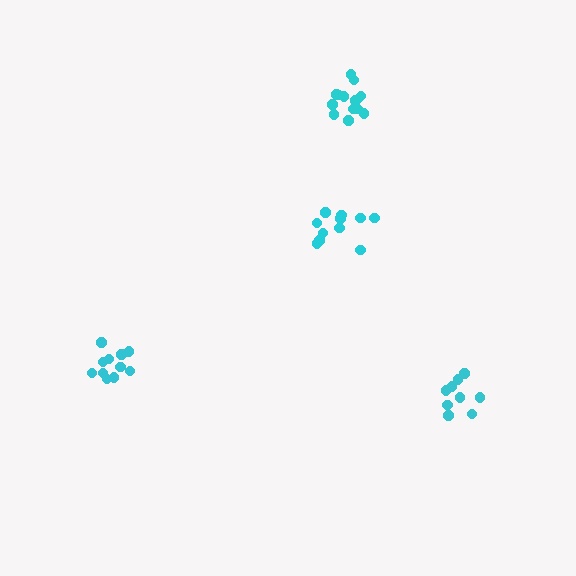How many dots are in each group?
Group 1: 10 dots, Group 2: 12 dots, Group 3: 11 dots, Group 4: 14 dots (47 total).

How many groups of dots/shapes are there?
There are 4 groups.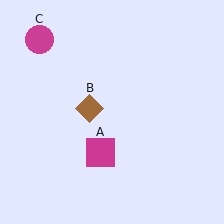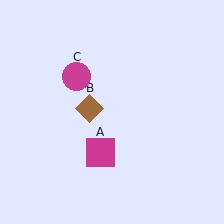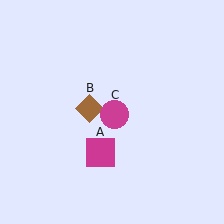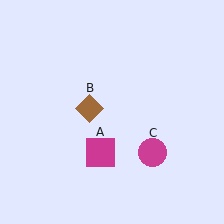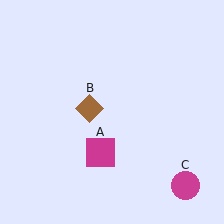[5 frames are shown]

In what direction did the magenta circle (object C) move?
The magenta circle (object C) moved down and to the right.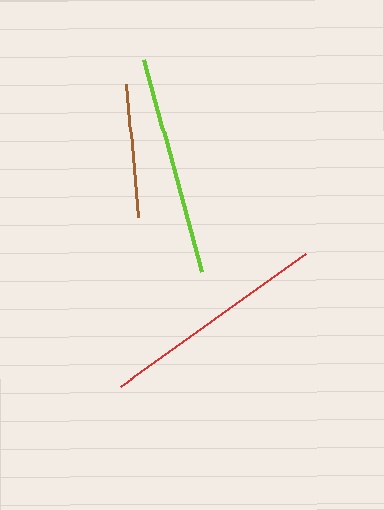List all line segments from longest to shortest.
From longest to shortest: red, lime, brown.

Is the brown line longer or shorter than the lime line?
The lime line is longer than the brown line.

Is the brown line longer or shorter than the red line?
The red line is longer than the brown line.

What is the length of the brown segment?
The brown segment is approximately 133 pixels long.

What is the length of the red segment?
The red segment is approximately 229 pixels long.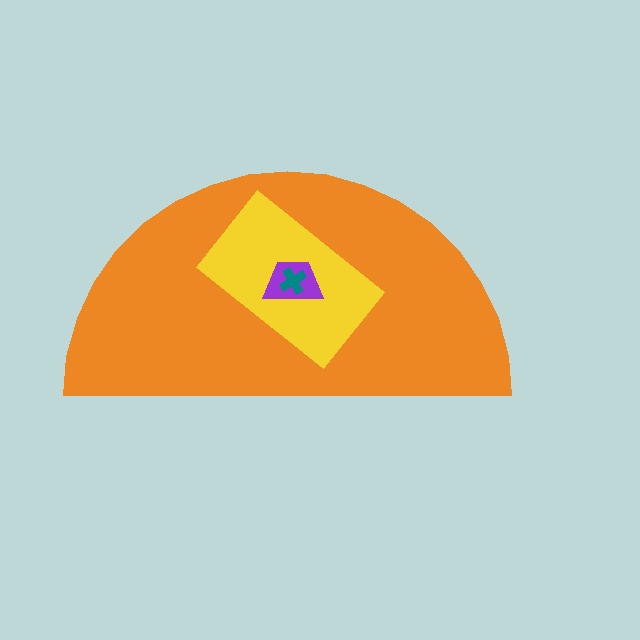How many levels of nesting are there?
4.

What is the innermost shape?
The teal cross.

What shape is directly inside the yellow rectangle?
The purple trapezoid.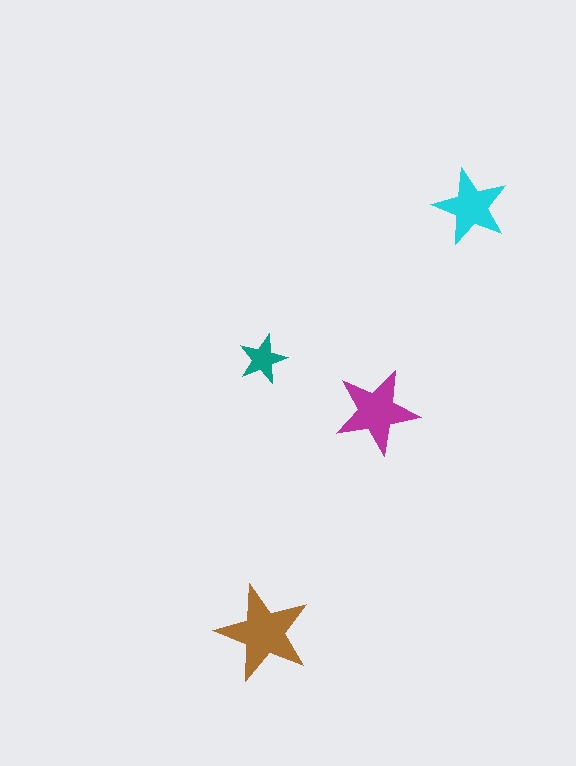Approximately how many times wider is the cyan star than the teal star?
About 1.5 times wider.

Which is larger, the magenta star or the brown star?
The brown one.